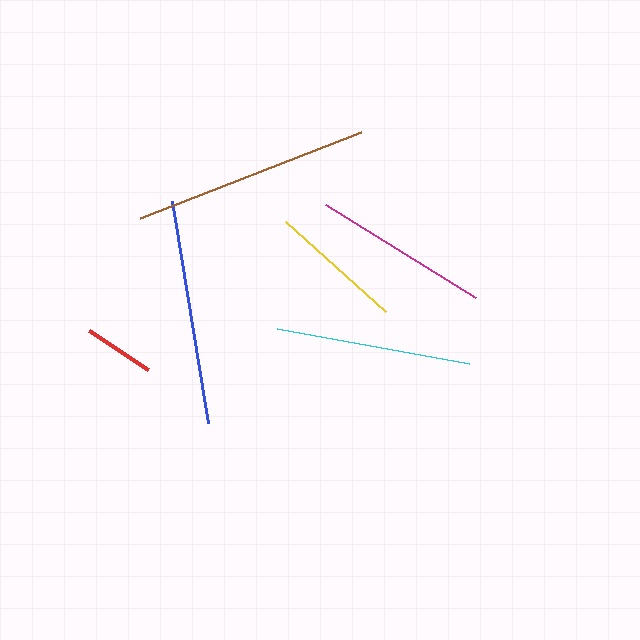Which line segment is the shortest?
The red line is the shortest at approximately 71 pixels.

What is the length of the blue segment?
The blue segment is approximately 225 pixels long.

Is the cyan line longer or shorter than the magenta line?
The cyan line is longer than the magenta line.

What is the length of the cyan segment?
The cyan segment is approximately 195 pixels long.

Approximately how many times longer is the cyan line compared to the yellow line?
The cyan line is approximately 1.5 times the length of the yellow line.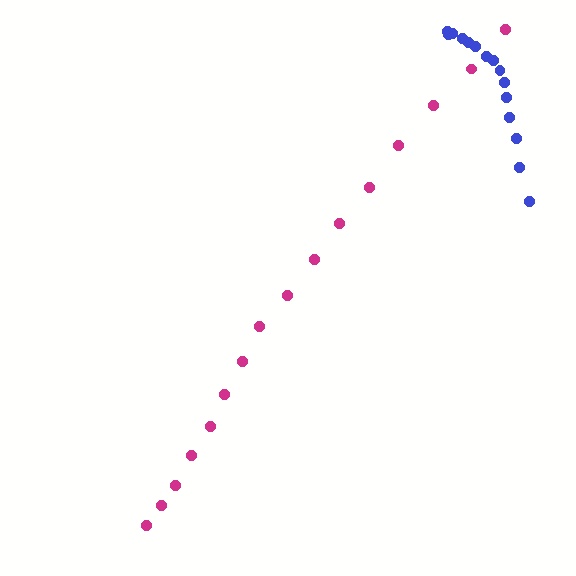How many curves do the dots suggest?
There are 2 distinct paths.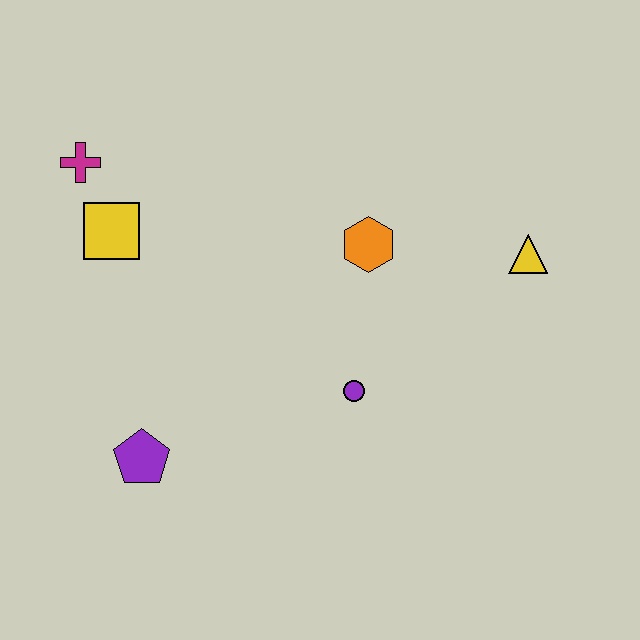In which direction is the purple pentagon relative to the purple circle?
The purple pentagon is to the left of the purple circle.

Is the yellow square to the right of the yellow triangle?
No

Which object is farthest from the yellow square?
The yellow triangle is farthest from the yellow square.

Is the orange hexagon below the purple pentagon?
No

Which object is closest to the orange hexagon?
The purple circle is closest to the orange hexagon.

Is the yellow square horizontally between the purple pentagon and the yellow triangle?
No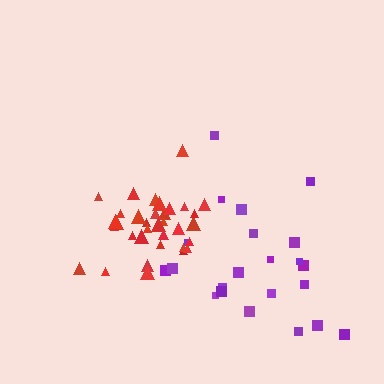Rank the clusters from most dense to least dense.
red, purple.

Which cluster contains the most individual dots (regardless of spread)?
Red (34).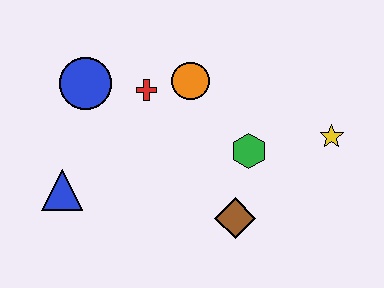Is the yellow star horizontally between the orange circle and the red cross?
No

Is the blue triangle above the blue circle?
No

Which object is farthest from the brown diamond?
The blue circle is farthest from the brown diamond.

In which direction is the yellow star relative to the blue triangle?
The yellow star is to the right of the blue triangle.